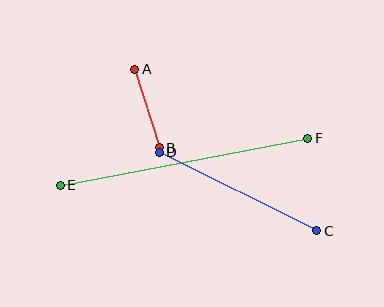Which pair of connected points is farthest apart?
Points E and F are farthest apart.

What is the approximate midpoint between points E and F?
The midpoint is at approximately (184, 162) pixels.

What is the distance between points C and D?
The distance is approximately 176 pixels.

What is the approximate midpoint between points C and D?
The midpoint is at approximately (238, 192) pixels.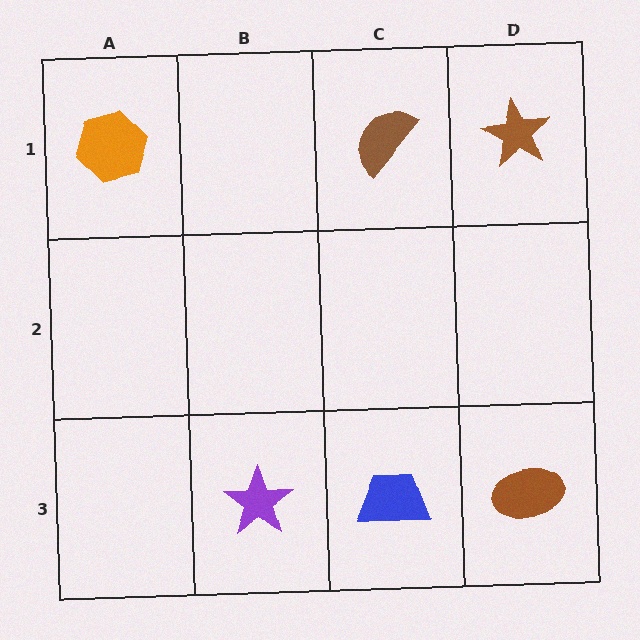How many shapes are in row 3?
3 shapes.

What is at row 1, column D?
A brown star.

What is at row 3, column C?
A blue trapezoid.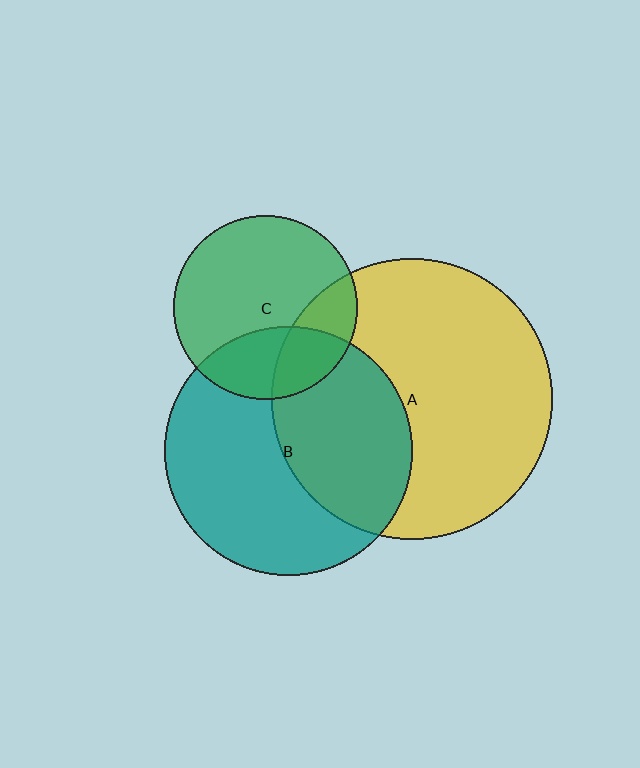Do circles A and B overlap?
Yes.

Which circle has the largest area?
Circle A (yellow).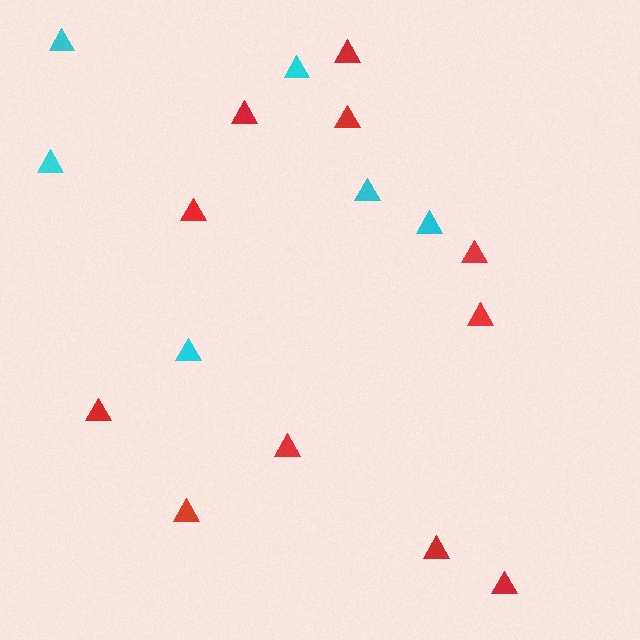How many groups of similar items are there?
There are 2 groups: one group of red triangles (11) and one group of cyan triangles (6).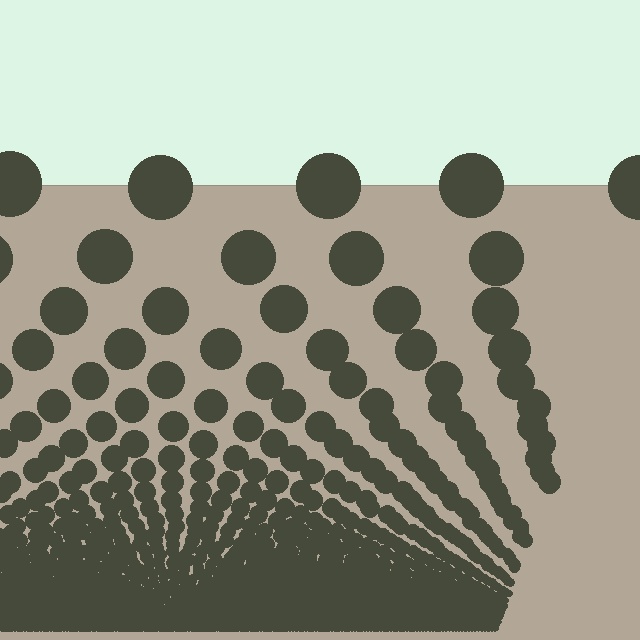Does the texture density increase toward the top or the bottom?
Density increases toward the bottom.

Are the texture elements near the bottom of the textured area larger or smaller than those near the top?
Smaller. The gradient is inverted — elements near the bottom are smaller and denser.